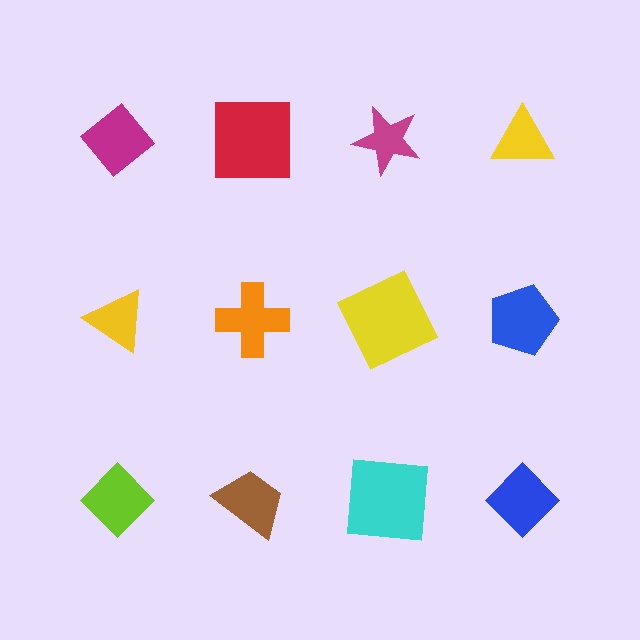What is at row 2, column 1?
A yellow triangle.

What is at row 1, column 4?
A yellow triangle.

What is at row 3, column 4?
A blue diamond.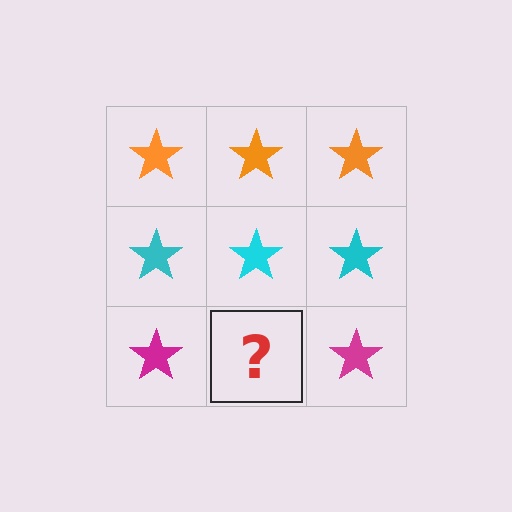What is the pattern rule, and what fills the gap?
The rule is that each row has a consistent color. The gap should be filled with a magenta star.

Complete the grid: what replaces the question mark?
The question mark should be replaced with a magenta star.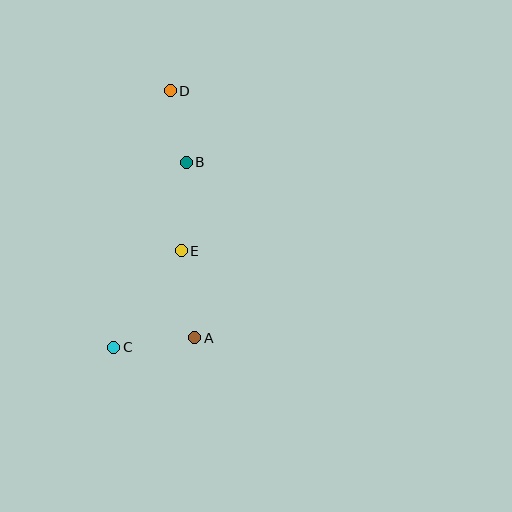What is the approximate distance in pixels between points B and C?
The distance between B and C is approximately 199 pixels.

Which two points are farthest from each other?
Points C and D are farthest from each other.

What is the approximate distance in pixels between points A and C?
The distance between A and C is approximately 81 pixels.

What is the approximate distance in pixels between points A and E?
The distance between A and E is approximately 88 pixels.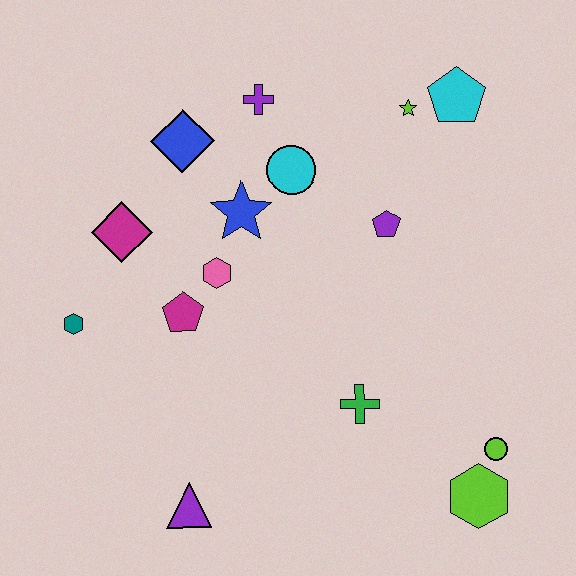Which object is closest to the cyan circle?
The blue star is closest to the cyan circle.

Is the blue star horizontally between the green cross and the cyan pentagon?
No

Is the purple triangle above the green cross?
No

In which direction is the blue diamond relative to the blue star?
The blue diamond is above the blue star.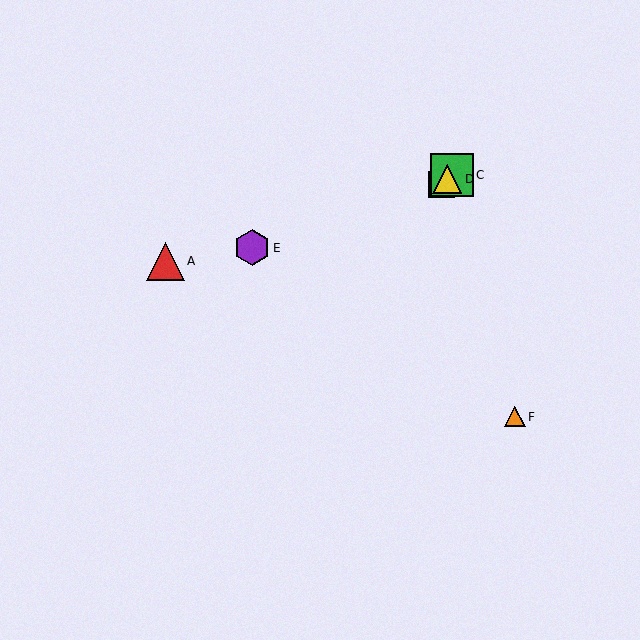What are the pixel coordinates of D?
Object D is at (447, 179).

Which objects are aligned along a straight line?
Objects B, C, D are aligned along a straight line.